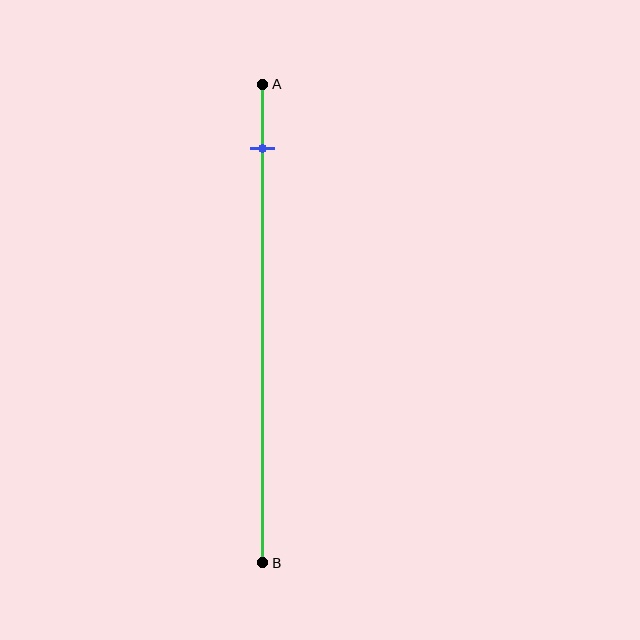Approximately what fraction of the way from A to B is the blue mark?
The blue mark is approximately 15% of the way from A to B.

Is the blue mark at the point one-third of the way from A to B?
No, the mark is at about 15% from A, not at the 33% one-third point.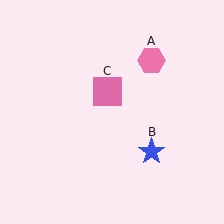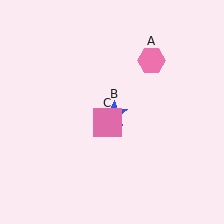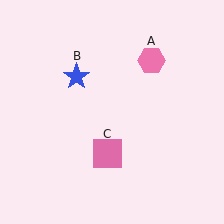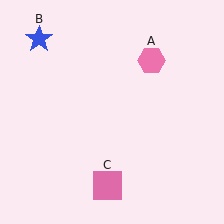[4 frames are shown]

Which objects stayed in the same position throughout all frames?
Pink hexagon (object A) remained stationary.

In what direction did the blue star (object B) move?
The blue star (object B) moved up and to the left.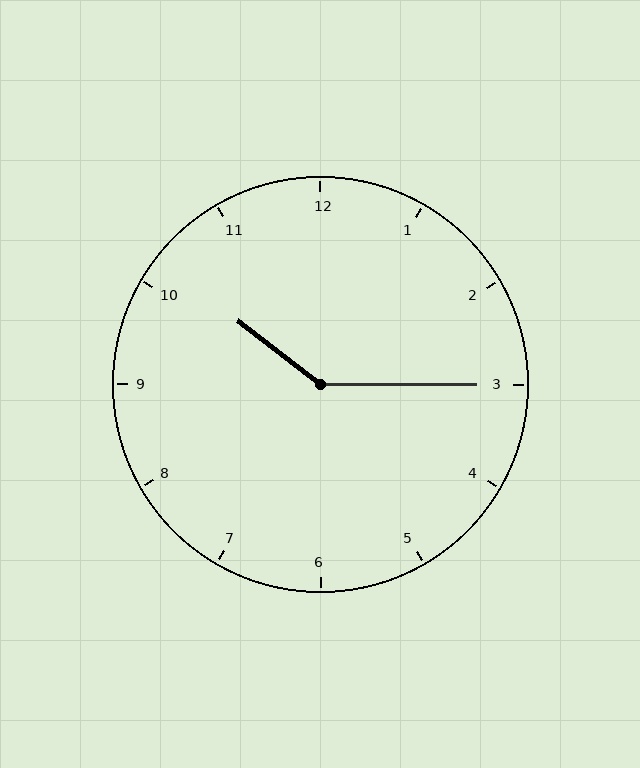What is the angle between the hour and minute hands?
Approximately 142 degrees.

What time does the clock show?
10:15.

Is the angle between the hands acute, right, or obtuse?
It is obtuse.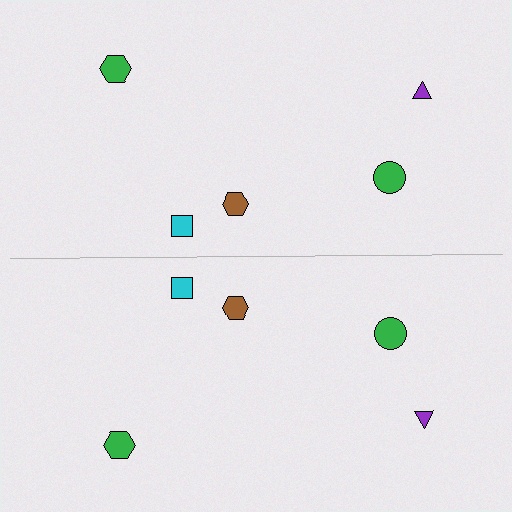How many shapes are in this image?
There are 10 shapes in this image.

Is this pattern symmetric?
Yes, this pattern has bilateral (reflection) symmetry.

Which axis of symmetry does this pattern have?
The pattern has a horizontal axis of symmetry running through the center of the image.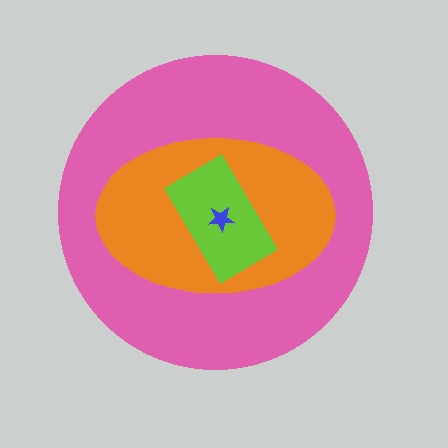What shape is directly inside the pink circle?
The orange ellipse.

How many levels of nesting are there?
4.